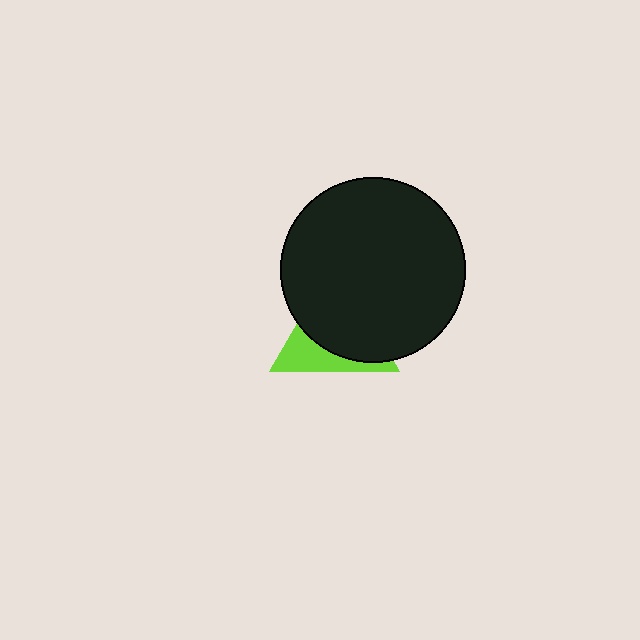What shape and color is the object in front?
The object in front is a black circle.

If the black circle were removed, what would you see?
You would see the complete lime triangle.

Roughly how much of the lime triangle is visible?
A small part of it is visible (roughly 33%).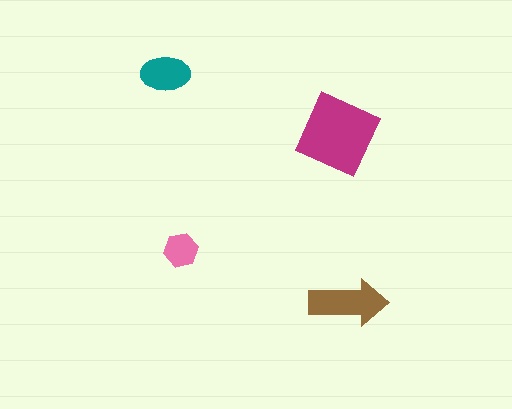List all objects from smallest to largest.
The pink hexagon, the teal ellipse, the brown arrow, the magenta square.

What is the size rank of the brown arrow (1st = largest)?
2nd.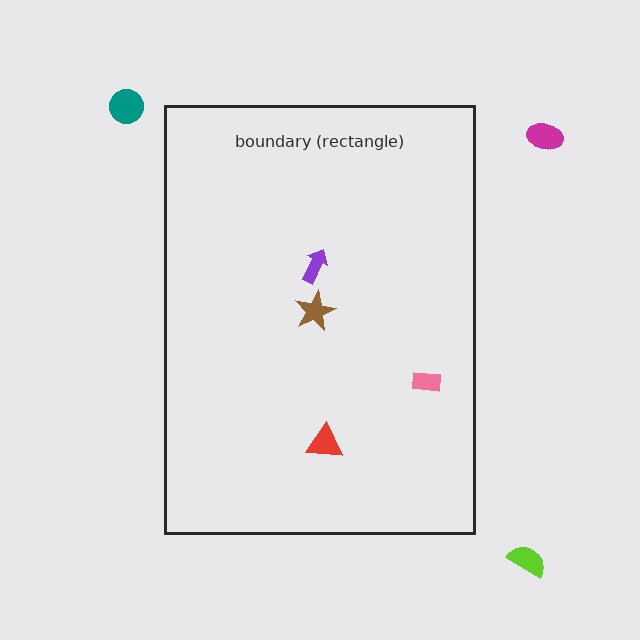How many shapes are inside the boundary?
4 inside, 3 outside.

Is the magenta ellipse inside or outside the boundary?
Outside.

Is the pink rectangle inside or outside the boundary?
Inside.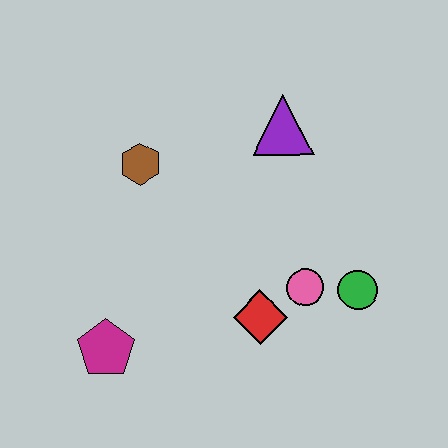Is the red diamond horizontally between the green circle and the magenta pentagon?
Yes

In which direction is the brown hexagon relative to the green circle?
The brown hexagon is to the left of the green circle.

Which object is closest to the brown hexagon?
The purple triangle is closest to the brown hexagon.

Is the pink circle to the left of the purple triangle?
No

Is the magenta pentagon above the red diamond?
No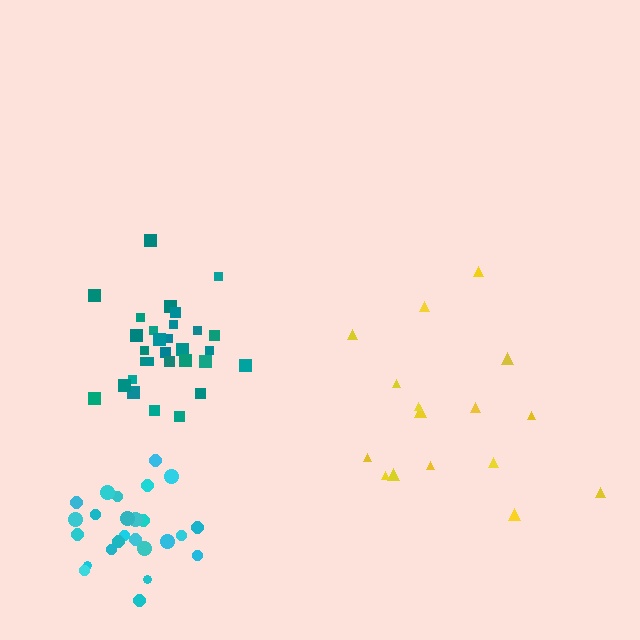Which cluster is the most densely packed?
Cyan.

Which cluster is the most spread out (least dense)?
Yellow.